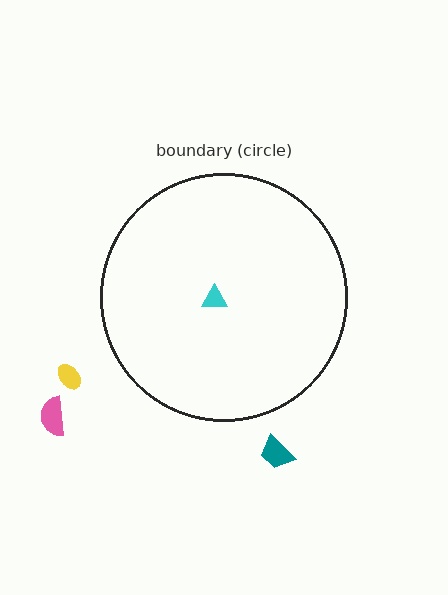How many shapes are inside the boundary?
1 inside, 3 outside.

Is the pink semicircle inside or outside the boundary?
Outside.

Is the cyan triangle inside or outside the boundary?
Inside.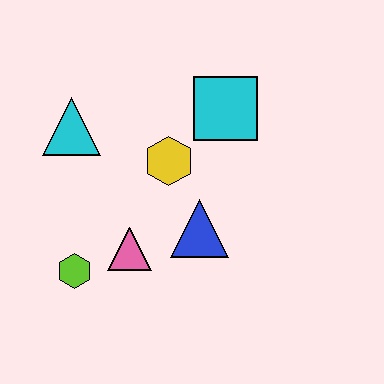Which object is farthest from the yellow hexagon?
The lime hexagon is farthest from the yellow hexagon.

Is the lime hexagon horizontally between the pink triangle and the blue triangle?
No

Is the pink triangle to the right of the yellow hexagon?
No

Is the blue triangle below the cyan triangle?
Yes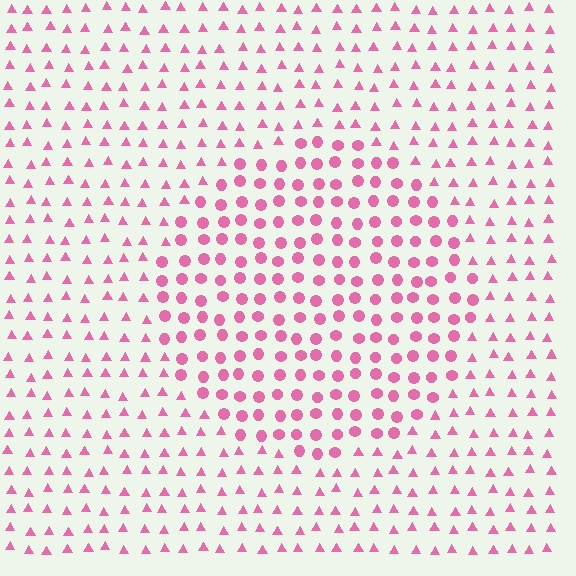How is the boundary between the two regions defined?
The boundary is defined by a change in element shape: circles inside vs. triangles outside. All elements share the same color and spacing.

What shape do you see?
I see a circle.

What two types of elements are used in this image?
The image uses circles inside the circle region and triangles outside it.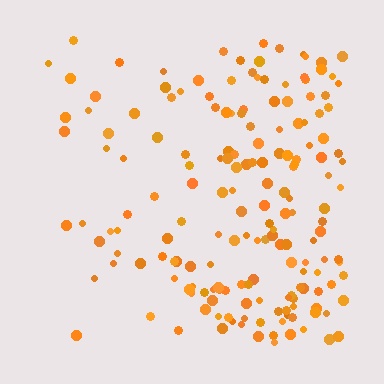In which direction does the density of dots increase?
From left to right, with the right side densest.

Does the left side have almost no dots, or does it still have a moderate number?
Still a moderate number, just noticeably fewer than the right.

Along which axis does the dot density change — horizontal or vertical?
Horizontal.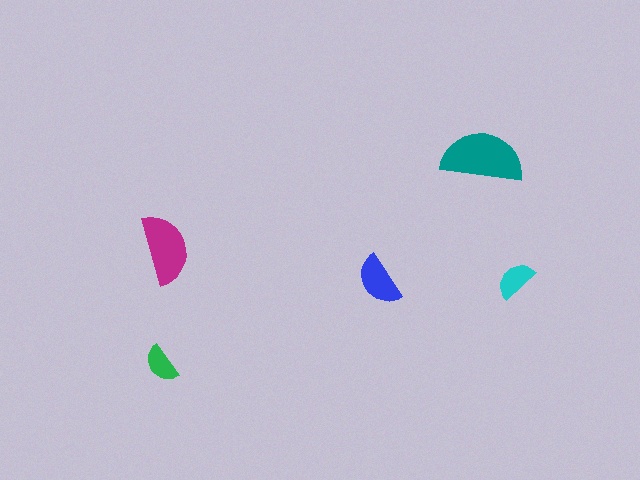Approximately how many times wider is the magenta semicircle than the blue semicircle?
About 1.5 times wider.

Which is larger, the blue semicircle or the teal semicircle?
The teal one.